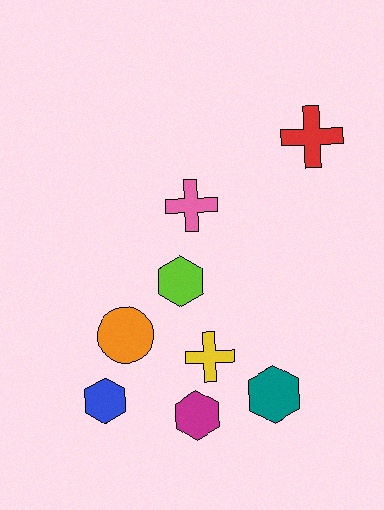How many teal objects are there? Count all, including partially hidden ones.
There is 1 teal object.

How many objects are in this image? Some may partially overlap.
There are 8 objects.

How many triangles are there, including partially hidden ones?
There are no triangles.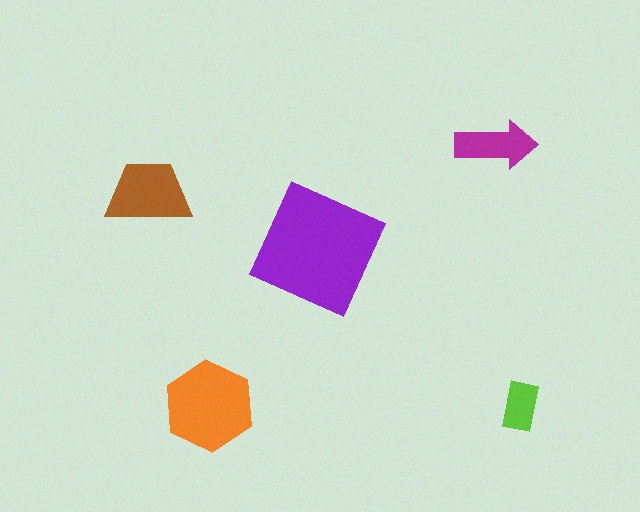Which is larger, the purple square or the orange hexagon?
The purple square.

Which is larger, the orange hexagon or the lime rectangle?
The orange hexagon.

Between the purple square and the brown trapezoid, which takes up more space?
The purple square.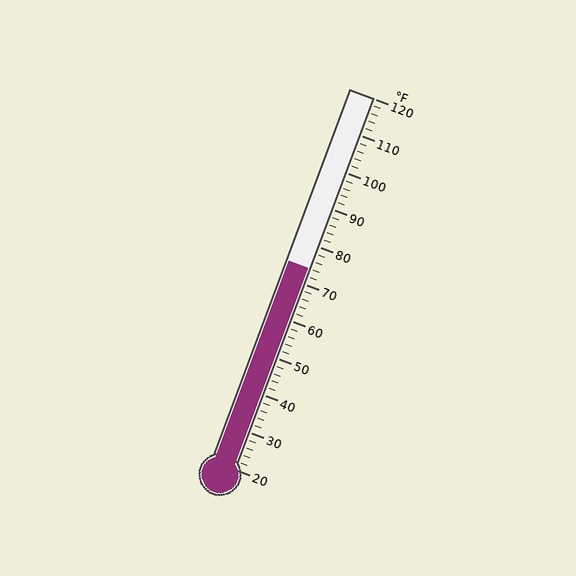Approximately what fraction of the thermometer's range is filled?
The thermometer is filled to approximately 55% of its range.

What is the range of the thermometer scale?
The thermometer scale ranges from 20°F to 120°F.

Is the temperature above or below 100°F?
The temperature is below 100°F.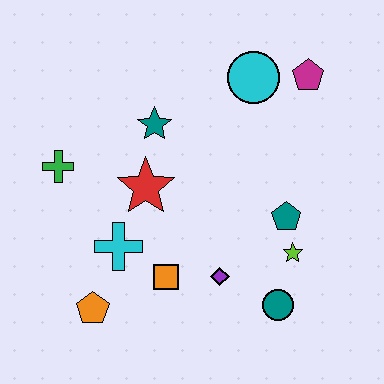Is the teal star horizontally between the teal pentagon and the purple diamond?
No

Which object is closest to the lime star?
The teal pentagon is closest to the lime star.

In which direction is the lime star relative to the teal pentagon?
The lime star is below the teal pentagon.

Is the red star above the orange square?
Yes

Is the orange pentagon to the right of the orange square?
No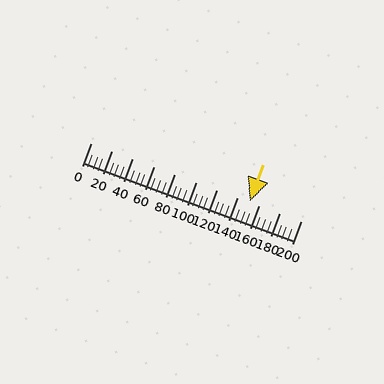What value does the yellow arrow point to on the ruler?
The yellow arrow points to approximately 151.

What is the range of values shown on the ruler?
The ruler shows values from 0 to 200.